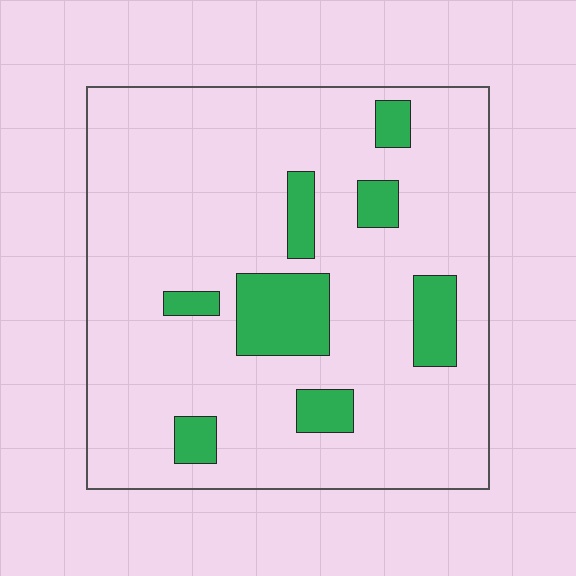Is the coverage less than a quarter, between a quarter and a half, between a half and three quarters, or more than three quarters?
Less than a quarter.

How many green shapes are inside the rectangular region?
8.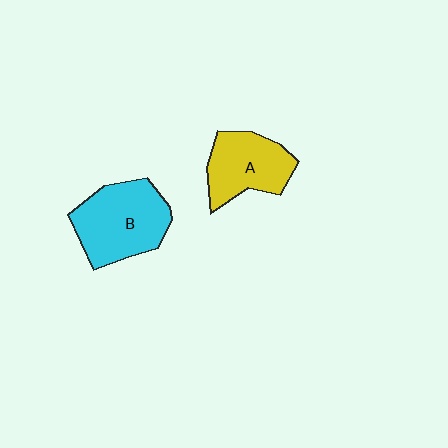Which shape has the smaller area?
Shape A (yellow).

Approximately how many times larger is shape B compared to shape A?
Approximately 1.3 times.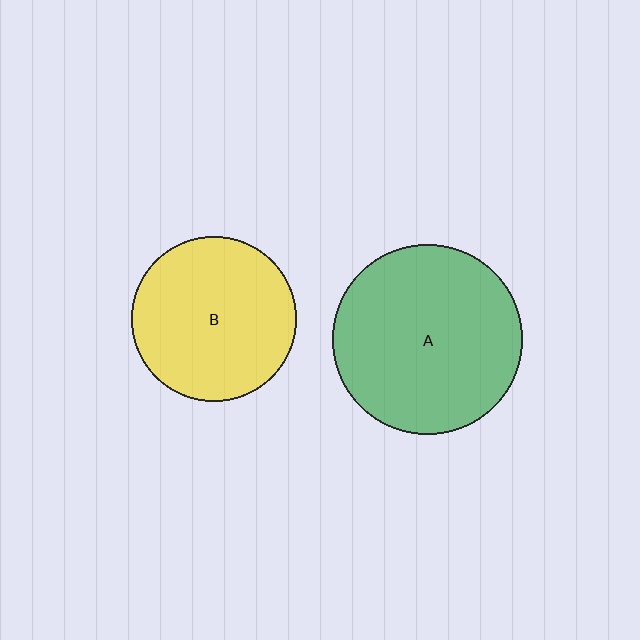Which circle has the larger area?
Circle A (green).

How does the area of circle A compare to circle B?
Approximately 1.3 times.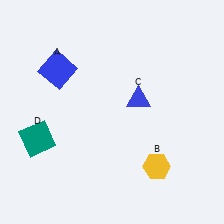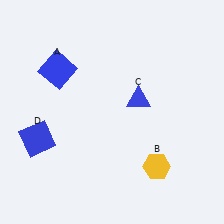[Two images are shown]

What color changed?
The square (D) changed from teal in Image 1 to blue in Image 2.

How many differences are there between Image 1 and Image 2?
There is 1 difference between the two images.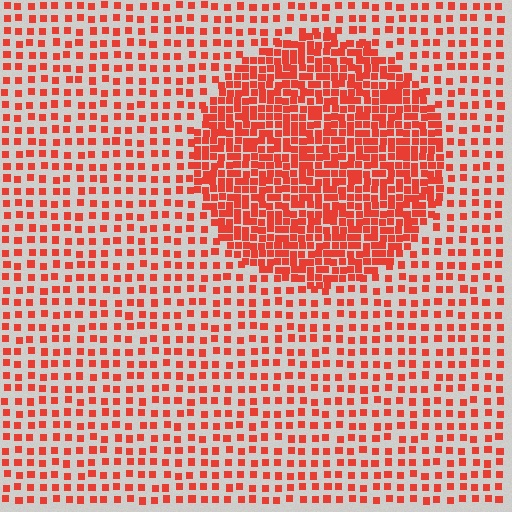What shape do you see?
I see a circle.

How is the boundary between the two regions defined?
The boundary is defined by a change in element density (approximately 2.3x ratio). All elements are the same color, size, and shape.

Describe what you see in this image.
The image contains small red elements arranged at two different densities. A circle-shaped region is visible where the elements are more densely packed than the surrounding area.